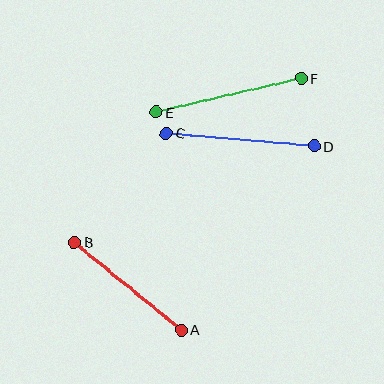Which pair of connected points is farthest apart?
Points C and D are farthest apart.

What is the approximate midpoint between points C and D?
The midpoint is at approximately (240, 140) pixels.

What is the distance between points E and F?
The distance is approximately 149 pixels.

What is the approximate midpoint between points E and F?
The midpoint is at approximately (229, 95) pixels.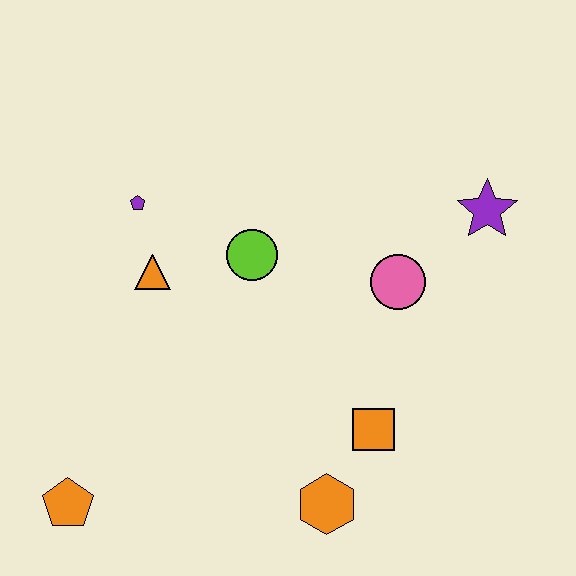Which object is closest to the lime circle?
The orange triangle is closest to the lime circle.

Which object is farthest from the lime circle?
The orange pentagon is farthest from the lime circle.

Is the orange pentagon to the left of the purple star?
Yes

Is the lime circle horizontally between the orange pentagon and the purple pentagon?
No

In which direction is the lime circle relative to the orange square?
The lime circle is above the orange square.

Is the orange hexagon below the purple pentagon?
Yes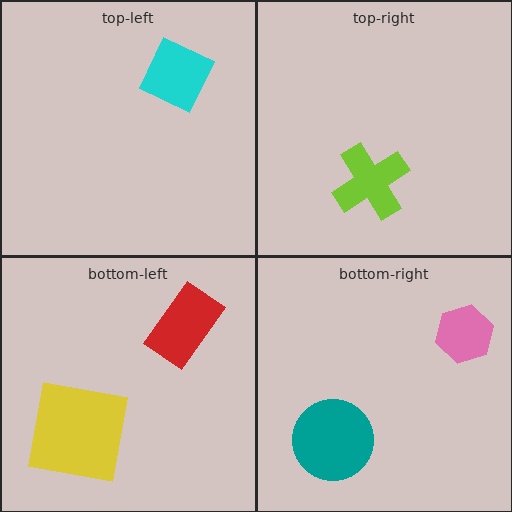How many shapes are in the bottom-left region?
2.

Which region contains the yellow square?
The bottom-left region.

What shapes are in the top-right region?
The lime cross.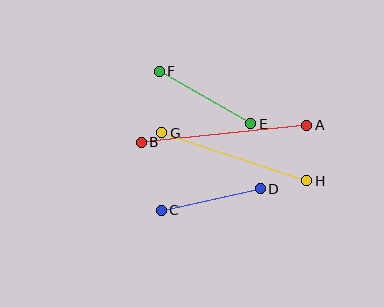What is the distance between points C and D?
The distance is approximately 101 pixels.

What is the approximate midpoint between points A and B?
The midpoint is at approximately (224, 134) pixels.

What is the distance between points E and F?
The distance is approximately 105 pixels.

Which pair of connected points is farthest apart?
Points A and B are farthest apart.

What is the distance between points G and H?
The distance is approximately 153 pixels.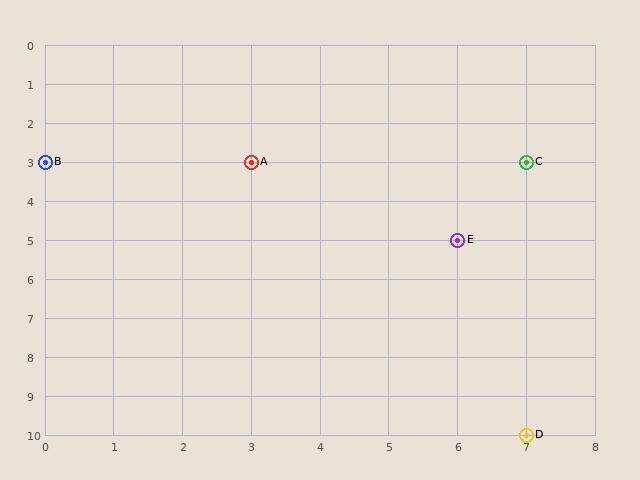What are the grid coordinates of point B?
Point B is at grid coordinates (0, 3).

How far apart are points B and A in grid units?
Points B and A are 3 columns apart.